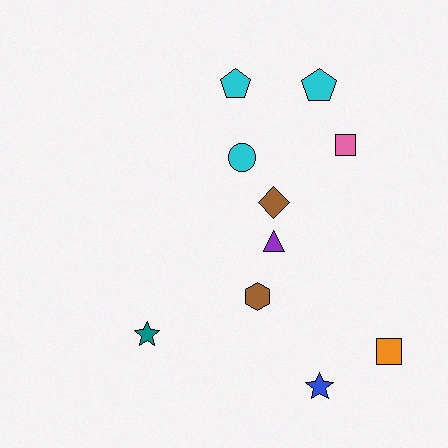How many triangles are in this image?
There is 1 triangle.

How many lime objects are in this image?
There are no lime objects.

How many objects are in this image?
There are 10 objects.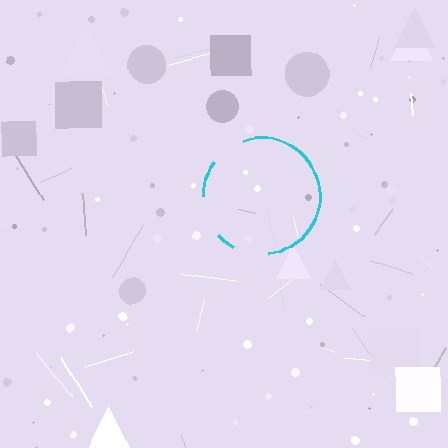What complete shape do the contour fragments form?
The contour fragments form a circle.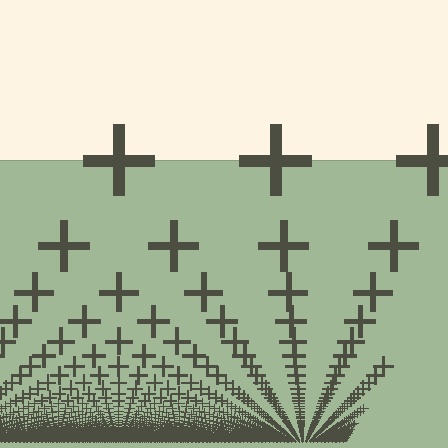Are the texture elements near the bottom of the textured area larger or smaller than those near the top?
Smaller. The gradient is inverted — elements near the bottom are smaller and denser.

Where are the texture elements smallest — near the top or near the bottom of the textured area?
Near the bottom.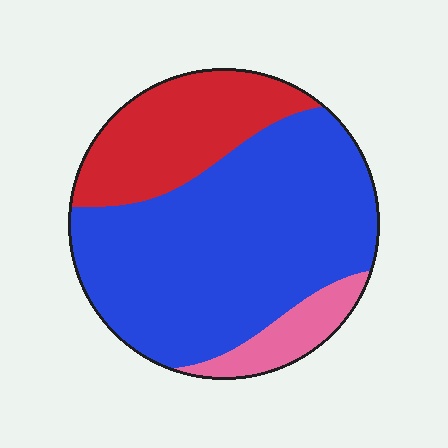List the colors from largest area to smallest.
From largest to smallest: blue, red, pink.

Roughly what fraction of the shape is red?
Red takes up less than a quarter of the shape.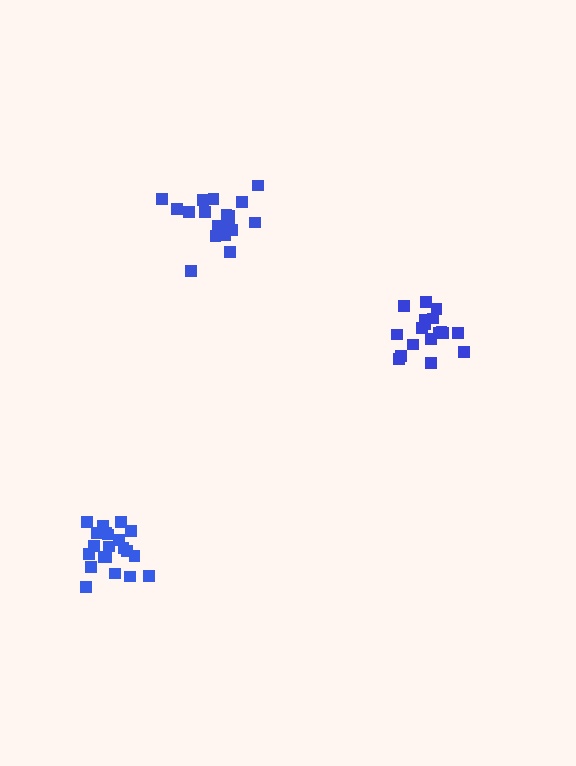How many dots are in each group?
Group 1: 18 dots, Group 2: 19 dots, Group 3: 21 dots (58 total).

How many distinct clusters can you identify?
There are 3 distinct clusters.